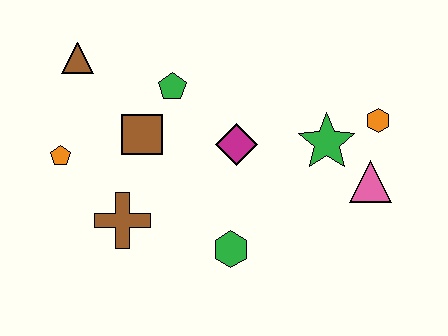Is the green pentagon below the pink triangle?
No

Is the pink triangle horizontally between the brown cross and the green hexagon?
No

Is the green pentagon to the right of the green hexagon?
No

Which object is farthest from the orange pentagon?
The orange hexagon is farthest from the orange pentagon.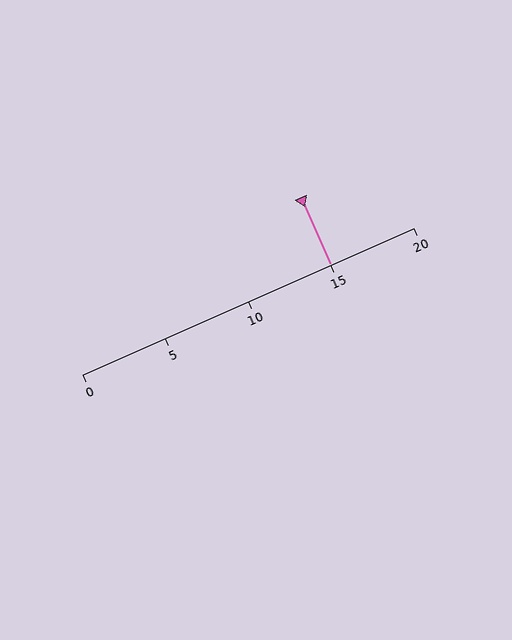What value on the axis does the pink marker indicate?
The marker indicates approximately 15.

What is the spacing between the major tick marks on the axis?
The major ticks are spaced 5 apart.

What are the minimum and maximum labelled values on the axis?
The axis runs from 0 to 20.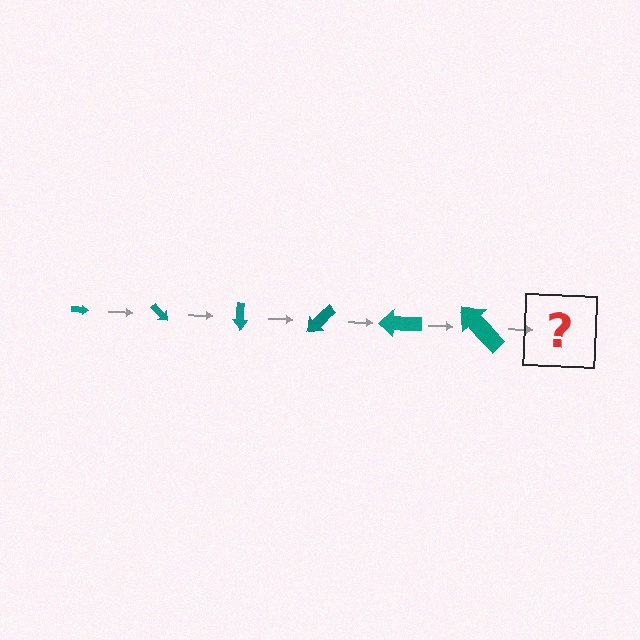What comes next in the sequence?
The next element should be an arrow, larger than the previous one and rotated 270 degrees from the start.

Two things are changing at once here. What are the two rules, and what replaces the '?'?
The two rules are that the arrow grows larger each step and it rotates 45 degrees each step. The '?' should be an arrow, larger than the previous one and rotated 270 degrees from the start.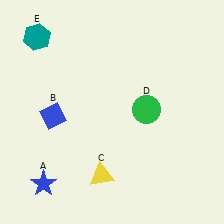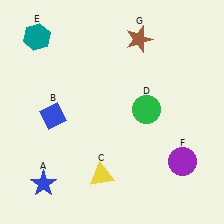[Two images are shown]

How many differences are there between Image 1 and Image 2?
There are 2 differences between the two images.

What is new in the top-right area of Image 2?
A brown star (G) was added in the top-right area of Image 2.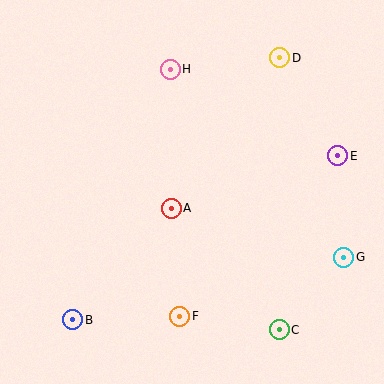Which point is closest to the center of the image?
Point A at (171, 208) is closest to the center.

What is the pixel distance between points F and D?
The distance between F and D is 277 pixels.